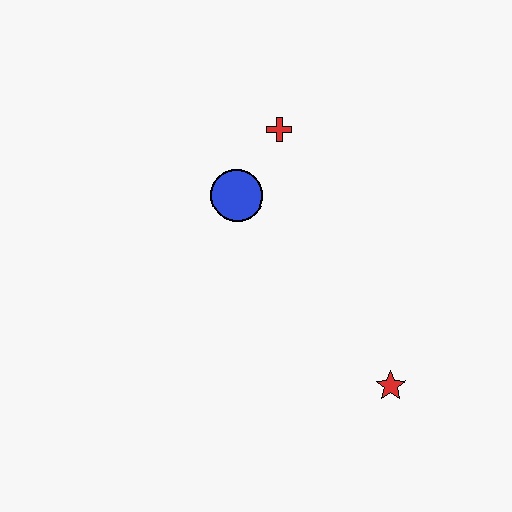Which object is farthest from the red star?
The red cross is farthest from the red star.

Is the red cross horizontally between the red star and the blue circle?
Yes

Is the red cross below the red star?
No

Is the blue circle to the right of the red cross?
No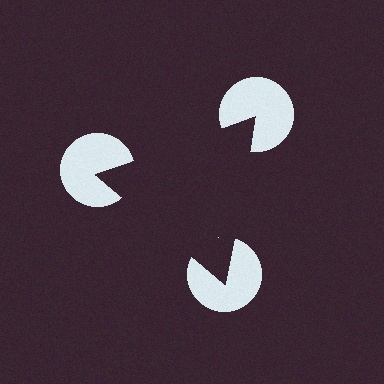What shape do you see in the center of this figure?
An illusory triangle — its edges are inferred from the aligned wedge cuts in the pac-man discs, not physically drawn.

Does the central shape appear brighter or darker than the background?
It typically appears slightly darker than the background, even though no actual brightness change is drawn.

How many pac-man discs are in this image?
There are 3 — one at each vertex of the illusory triangle.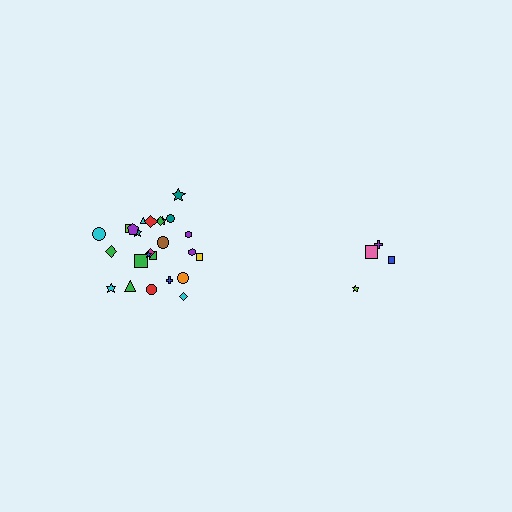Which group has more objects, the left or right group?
The left group.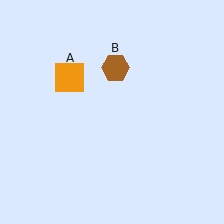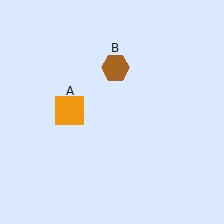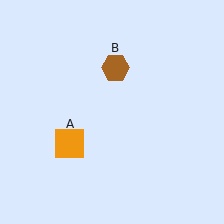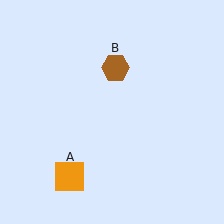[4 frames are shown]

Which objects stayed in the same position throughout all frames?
Brown hexagon (object B) remained stationary.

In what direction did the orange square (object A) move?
The orange square (object A) moved down.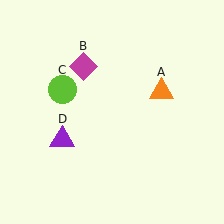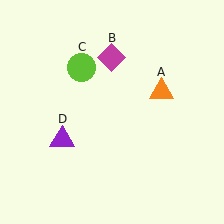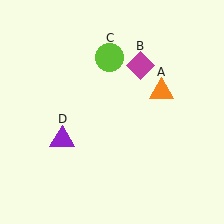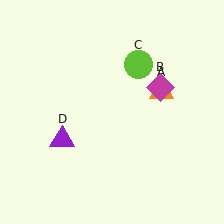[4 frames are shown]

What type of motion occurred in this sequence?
The magenta diamond (object B), lime circle (object C) rotated clockwise around the center of the scene.